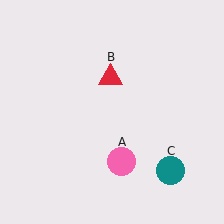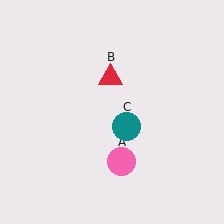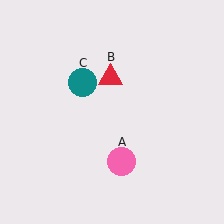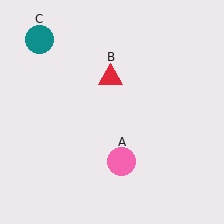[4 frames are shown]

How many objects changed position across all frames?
1 object changed position: teal circle (object C).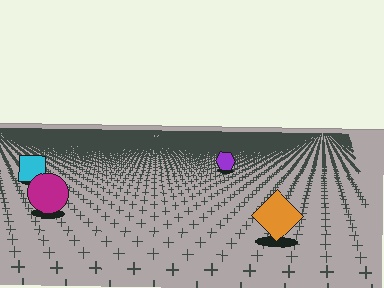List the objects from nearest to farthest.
From nearest to farthest: the orange diamond, the magenta circle, the cyan square, the purple hexagon.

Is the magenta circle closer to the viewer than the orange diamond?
No. The orange diamond is closer — you can tell from the texture gradient: the ground texture is coarser near it.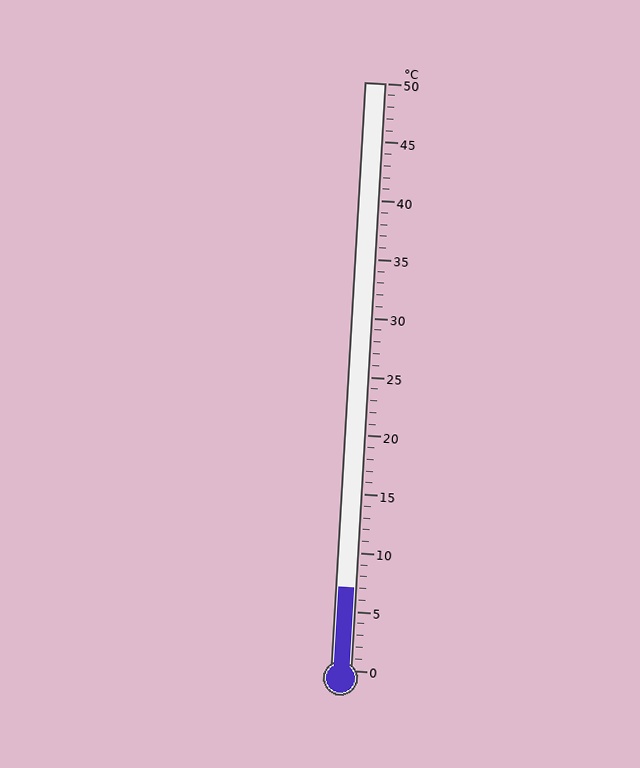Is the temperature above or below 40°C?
The temperature is below 40°C.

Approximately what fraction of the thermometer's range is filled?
The thermometer is filled to approximately 15% of its range.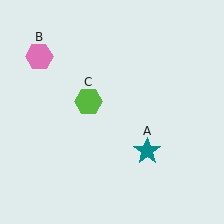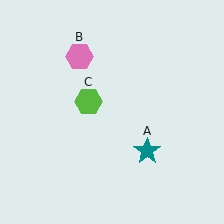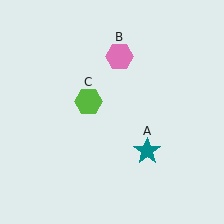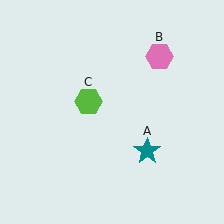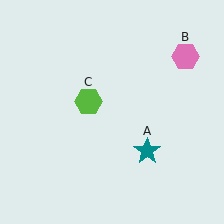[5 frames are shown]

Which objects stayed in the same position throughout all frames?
Teal star (object A) and lime hexagon (object C) remained stationary.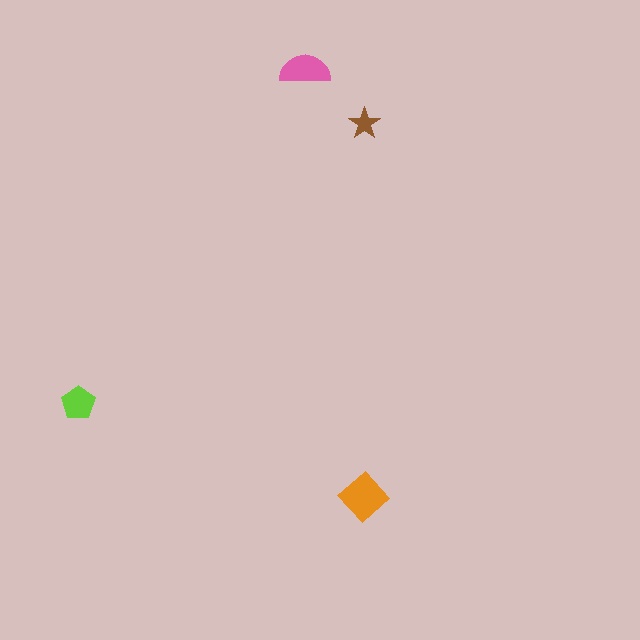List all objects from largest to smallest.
The orange diamond, the pink semicircle, the lime pentagon, the brown star.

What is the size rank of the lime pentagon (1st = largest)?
3rd.